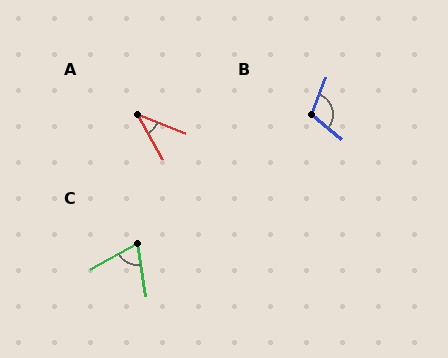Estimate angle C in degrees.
Approximately 69 degrees.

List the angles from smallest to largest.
A (39°), C (69°), B (108°).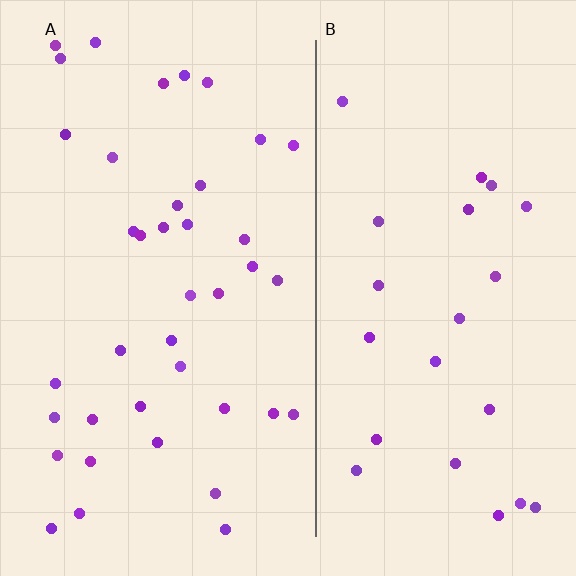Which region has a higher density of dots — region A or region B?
A (the left).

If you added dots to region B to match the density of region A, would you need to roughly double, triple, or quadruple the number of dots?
Approximately double.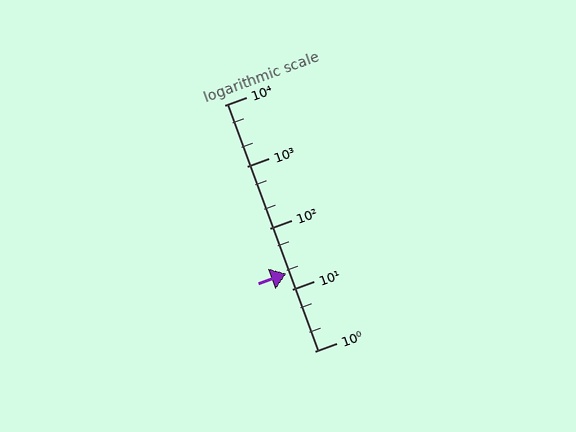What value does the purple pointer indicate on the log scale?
The pointer indicates approximately 18.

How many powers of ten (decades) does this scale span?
The scale spans 4 decades, from 1 to 10000.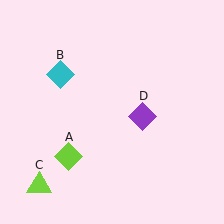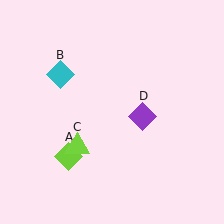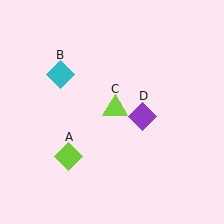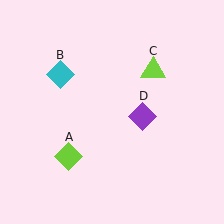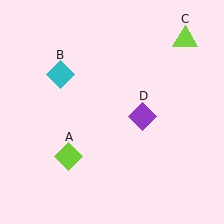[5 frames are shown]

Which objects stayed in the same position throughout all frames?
Lime diamond (object A) and cyan diamond (object B) and purple diamond (object D) remained stationary.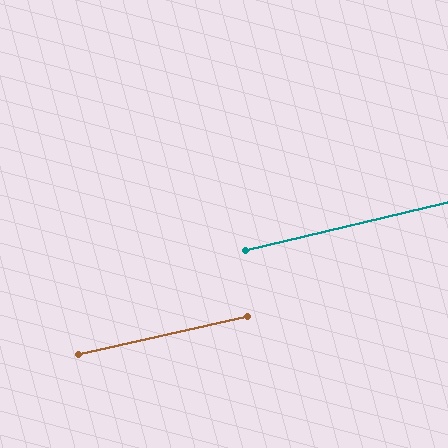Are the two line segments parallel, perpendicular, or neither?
Parallel — their directions differ by only 0.8°.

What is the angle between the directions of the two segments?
Approximately 1 degree.